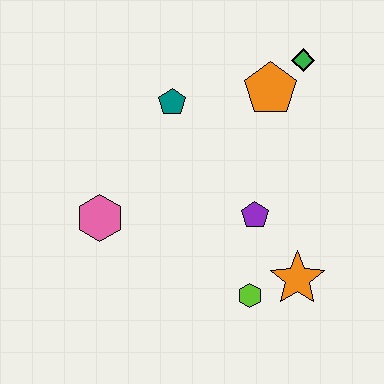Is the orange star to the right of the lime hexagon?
Yes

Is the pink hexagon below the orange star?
No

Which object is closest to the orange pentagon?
The green diamond is closest to the orange pentagon.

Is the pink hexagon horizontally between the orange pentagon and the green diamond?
No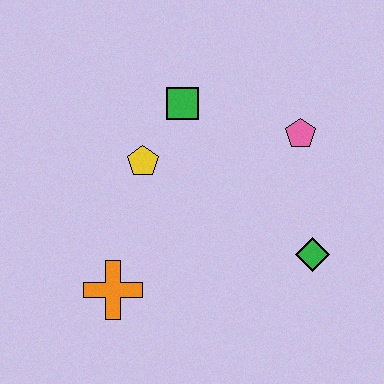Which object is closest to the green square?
The yellow pentagon is closest to the green square.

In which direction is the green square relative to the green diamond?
The green square is above the green diamond.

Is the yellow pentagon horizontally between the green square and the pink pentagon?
No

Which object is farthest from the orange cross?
The pink pentagon is farthest from the orange cross.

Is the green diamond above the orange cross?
Yes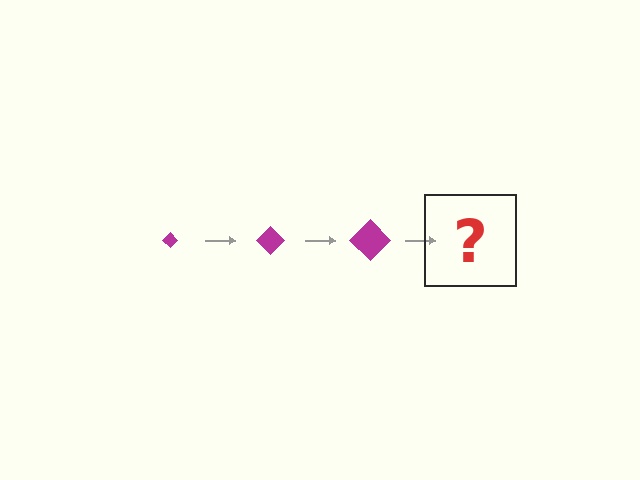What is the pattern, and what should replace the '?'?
The pattern is that the diamond gets progressively larger each step. The '?' should be a magenta diamond, larger than the previous one.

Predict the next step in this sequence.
The next step is a magenta diamond, larger than the previous one.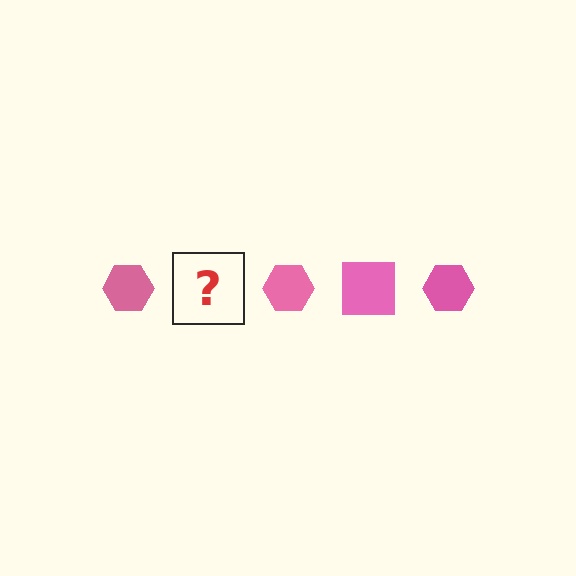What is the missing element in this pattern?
The missing element is a pink square.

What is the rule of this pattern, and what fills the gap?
The rule is that the pattern cycles through hexagon, square shapes in pink. The gap should be filled with a pink square.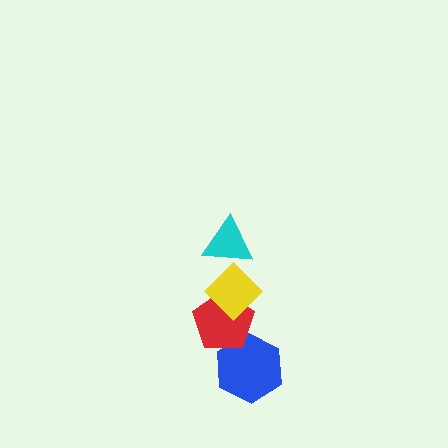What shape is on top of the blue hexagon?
The red pentagon is on top of the blue hexagon.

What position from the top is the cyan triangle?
The cyan triangle is 1st from the top.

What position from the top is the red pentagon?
The red pentagon is 3rd from the top.